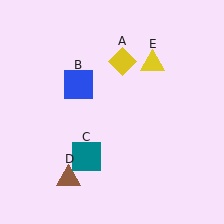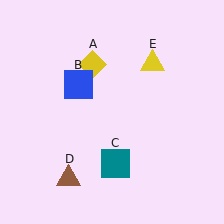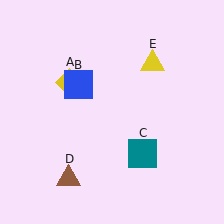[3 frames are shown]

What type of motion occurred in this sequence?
The yellow diamond (object A), teal square (object C) rotated counterclockwise around the center of the scene.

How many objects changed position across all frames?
2 objects changed position: yellow diamond (object A), teal square (object C).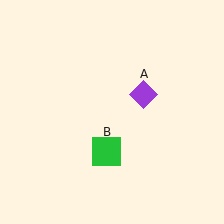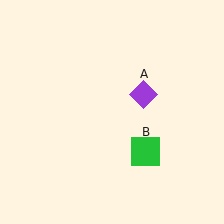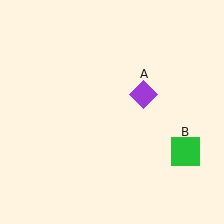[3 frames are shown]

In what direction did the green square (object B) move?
The green square (object B) moved right.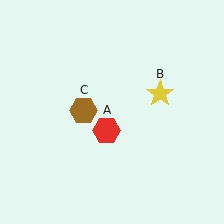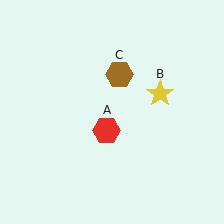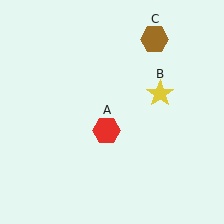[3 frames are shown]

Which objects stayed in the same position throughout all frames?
Red hexagon (object A) and yellow star (object B) remained stationary.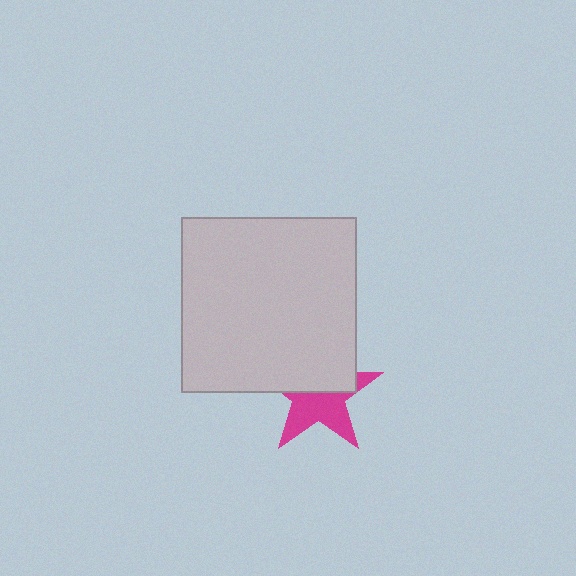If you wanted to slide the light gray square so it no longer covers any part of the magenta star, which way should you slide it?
Slide it up — that is the most direct way to separate the two shapes.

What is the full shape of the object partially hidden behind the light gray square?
The partially hidden object is a magenta star.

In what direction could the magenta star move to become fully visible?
The magenta star could move down. That would shift it out from behind the light gray square entirely.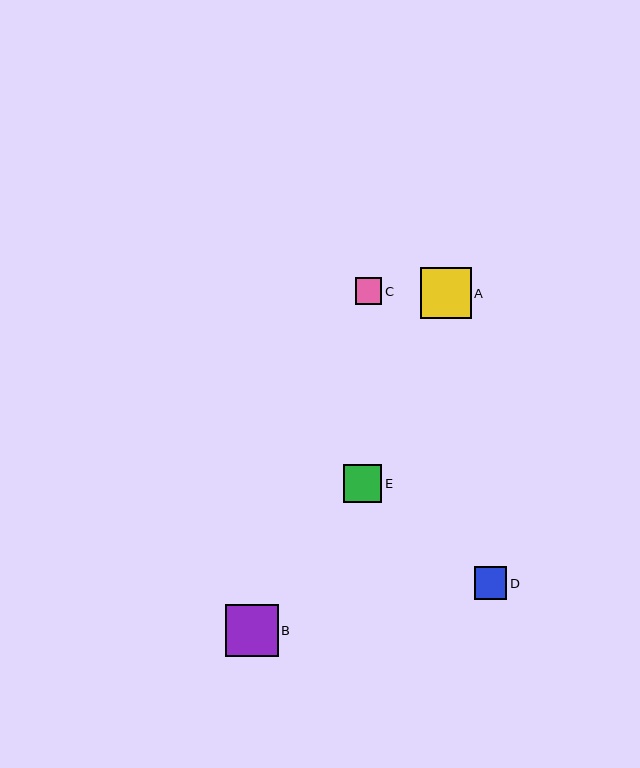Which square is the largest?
Square B is the largest with a size of approximately 52 pixels.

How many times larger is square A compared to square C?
Square A is approximately 1.9 times the size of square C.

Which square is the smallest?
Square C is the smallest with a size of approximately 27 pixels.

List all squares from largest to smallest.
From largest to smallest: B, A, E, D, C.